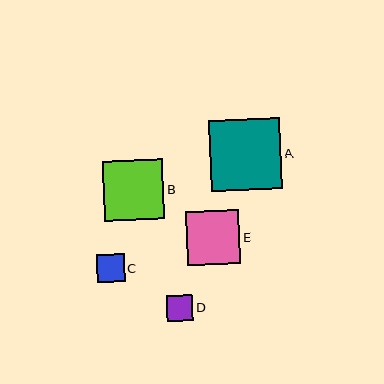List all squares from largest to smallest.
From largest to smallest: A, B, E, C, D.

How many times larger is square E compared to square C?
Square E is approximately 1.9 times the size of square C.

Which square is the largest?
Square A is the largest with a size of approximately 71 pixels.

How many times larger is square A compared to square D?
Square A is approximately 2.7 times the size of square D.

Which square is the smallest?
Square D is the smallest with a size of approximately 26 pixels.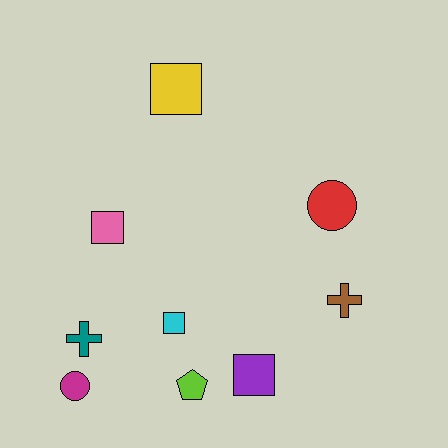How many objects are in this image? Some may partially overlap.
There are 9 objects.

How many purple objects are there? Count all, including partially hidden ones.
There is 1 purple object.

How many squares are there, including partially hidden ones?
There are 4 squares.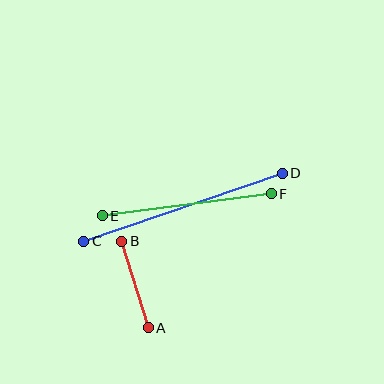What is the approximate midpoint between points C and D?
The midpoint is at approximately (183, 207) pixels.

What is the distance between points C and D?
The distance is approximately 210 pixels.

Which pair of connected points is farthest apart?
Points C and D are farthest apart.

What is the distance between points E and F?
The distance is approximately 171 pixels.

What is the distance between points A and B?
The distance is approximately 90 pixels.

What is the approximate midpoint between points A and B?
The midpoint is at approximately (135, 285) pixels.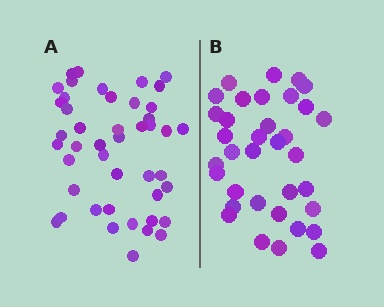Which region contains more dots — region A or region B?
Region A (the left region) has more dots.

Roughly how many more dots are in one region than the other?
Region A has roughly 10 or so more dots than region B.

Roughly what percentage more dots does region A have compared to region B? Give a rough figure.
About 30% more.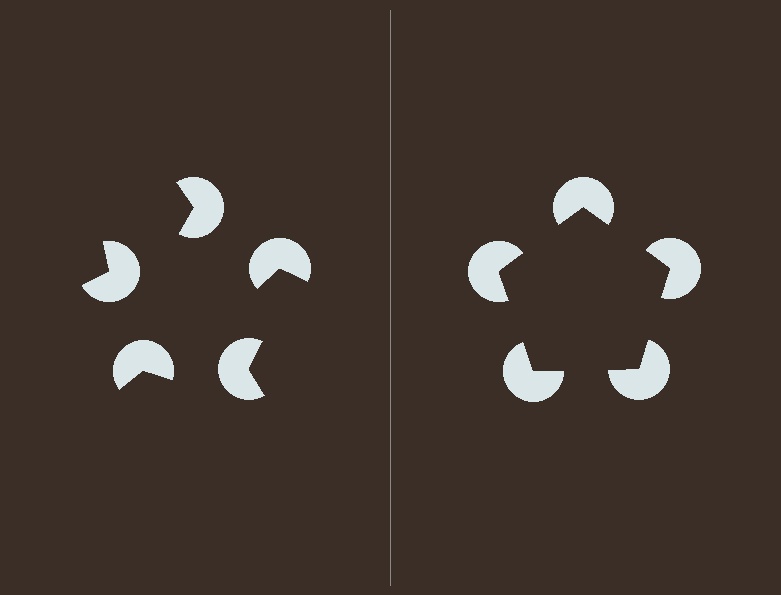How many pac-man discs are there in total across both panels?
10 — 5 on each side.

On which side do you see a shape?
An illusory pentagon appears on the right side. On the left side the wedge cuts are rotated, so no coherent shape forms.